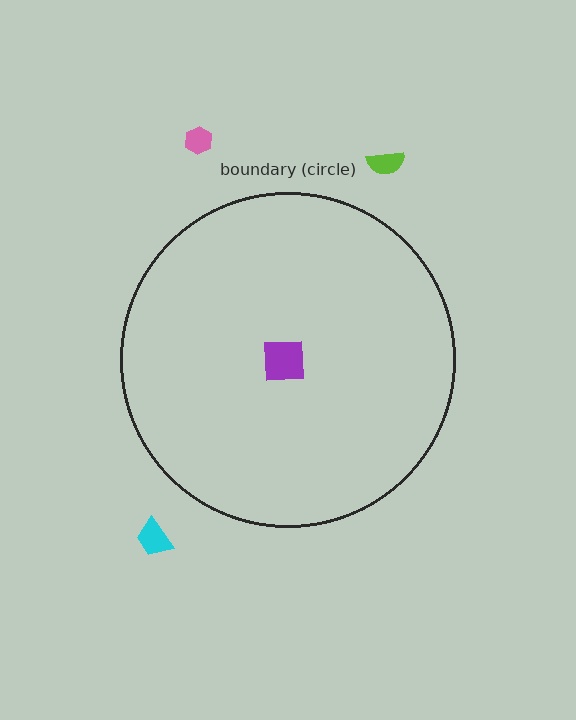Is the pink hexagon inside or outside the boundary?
Outside.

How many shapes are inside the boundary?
1 inside, 3 outside.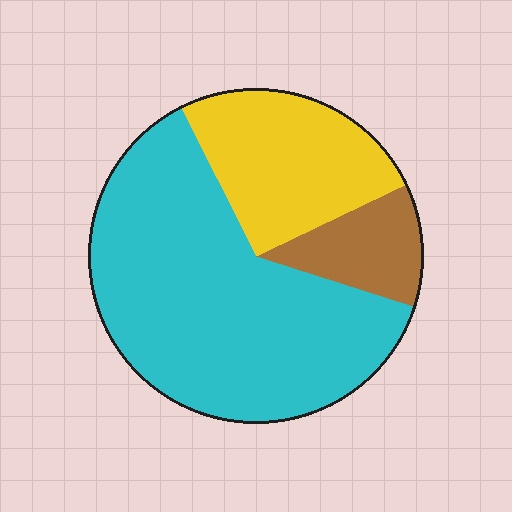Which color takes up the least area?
Brown, at roughly 10%.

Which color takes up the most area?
Cyan, at roughly 65%.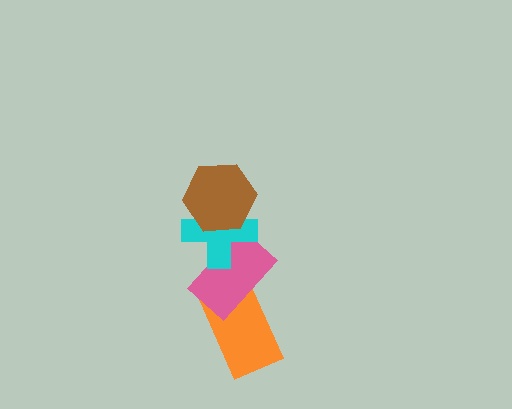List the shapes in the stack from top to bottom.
From top to bottom: the brown hexagon, the cyan cross, the pink rectangle, the orange rectangle.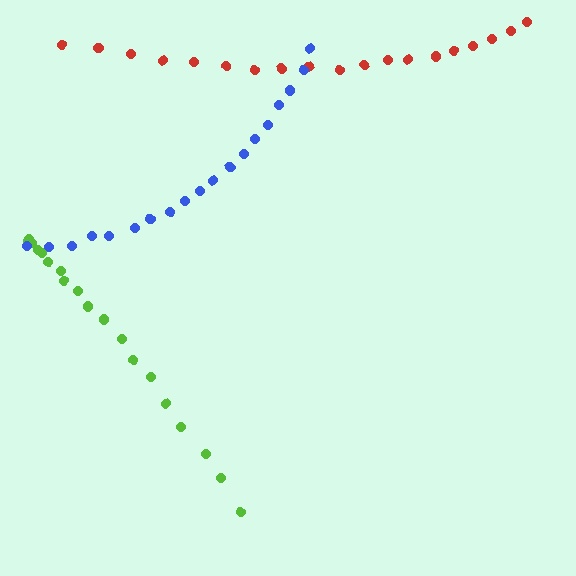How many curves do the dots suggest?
There are 3 distinct paths.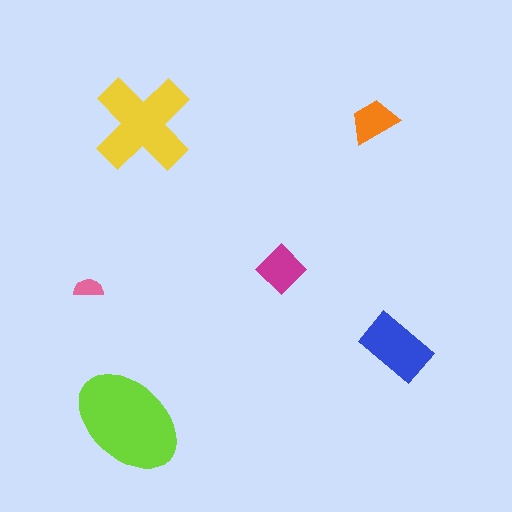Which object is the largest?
The lime ellipse.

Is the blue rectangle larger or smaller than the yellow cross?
Smaller.